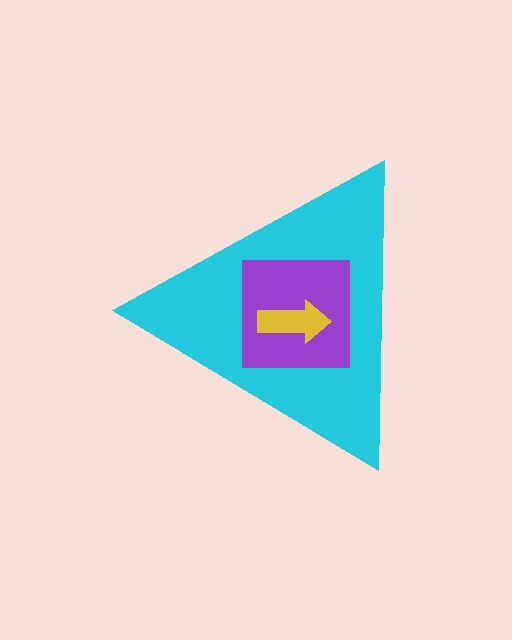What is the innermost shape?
The yellow arrow.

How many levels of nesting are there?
3.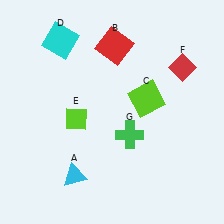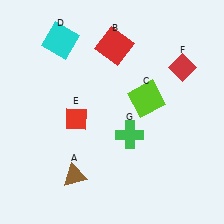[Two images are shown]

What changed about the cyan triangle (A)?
In Image 1, A is cyan. In Image 2, it changed to brown.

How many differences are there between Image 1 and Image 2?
There are 2 differences between the two images.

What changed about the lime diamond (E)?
In Image 1, E is lime. In Image 2, it changed to red.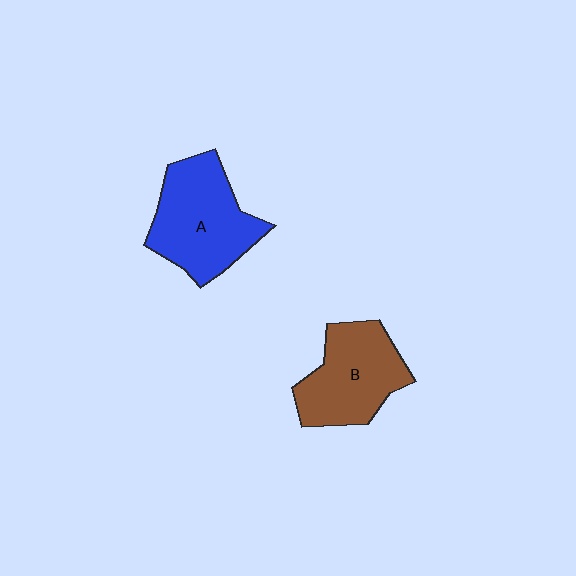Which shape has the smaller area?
Shape B (brown).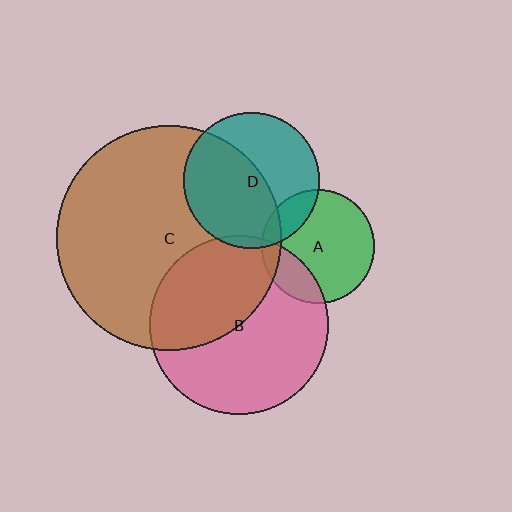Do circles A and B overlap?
Yes.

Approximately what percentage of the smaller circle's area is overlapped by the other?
Approximately 20%.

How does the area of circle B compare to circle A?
Approximately 2.5 times.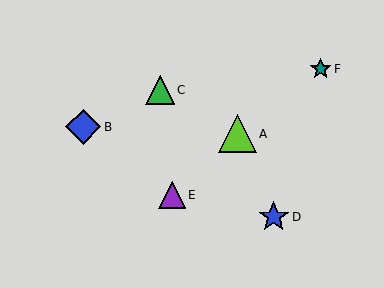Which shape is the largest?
The lime triangle (labeled A) is the largest.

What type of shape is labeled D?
Shape D is a blue star.